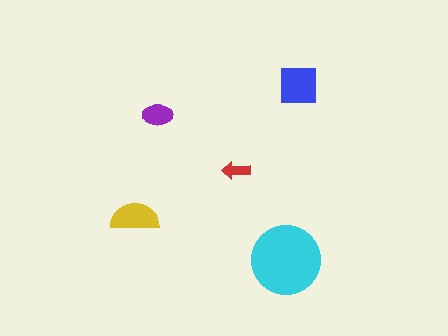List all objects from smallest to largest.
The red arrow, the purple ellipse, the yellow semicircle, the blue square, the cyan circle.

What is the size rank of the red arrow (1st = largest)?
5th.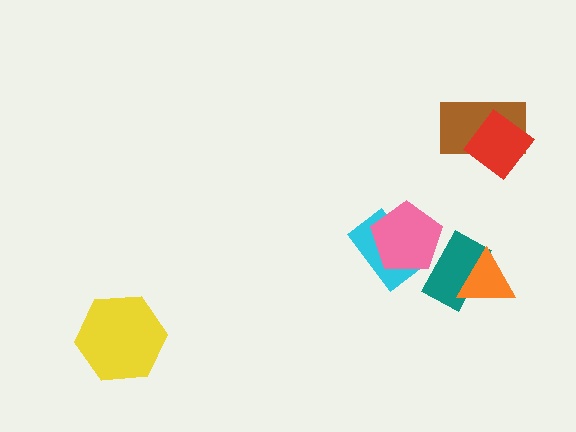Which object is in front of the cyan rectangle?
The pink pentagon is in front of the cyan rectangle.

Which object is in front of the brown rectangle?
The red diamond is in front of the brown rectangle.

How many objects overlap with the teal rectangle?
2 objects overlap with the teal rectangle.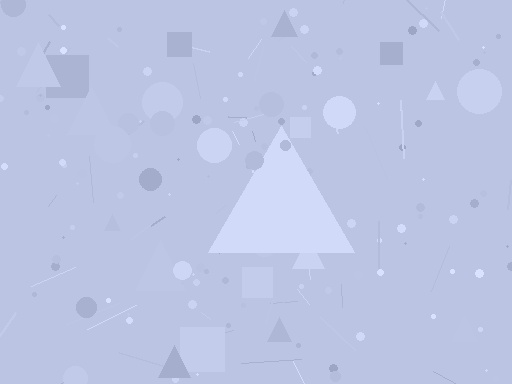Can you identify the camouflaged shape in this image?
The camouflaged shape is a triangle.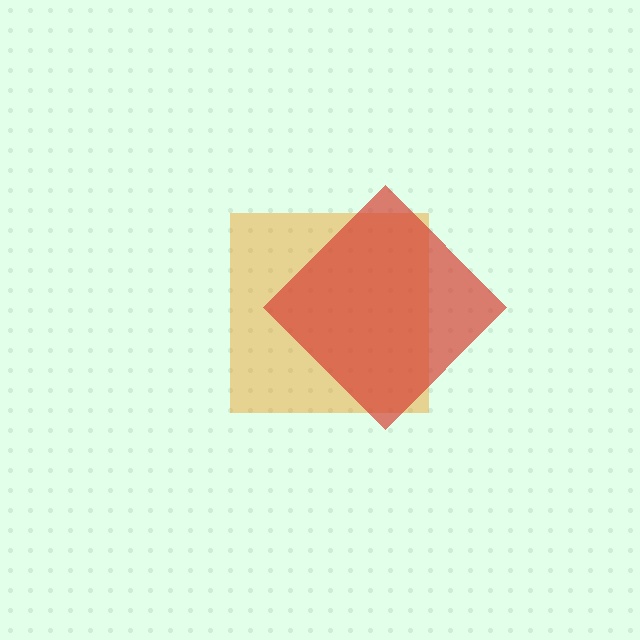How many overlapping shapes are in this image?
There are 2 overlapping shapes in the image.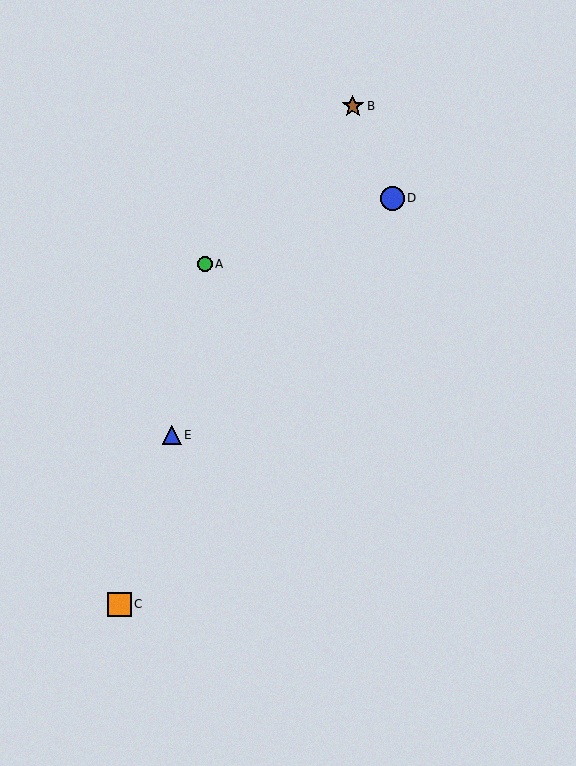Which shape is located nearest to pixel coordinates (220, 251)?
The green circle (labeled A) at (205, 264) is nearest to that location.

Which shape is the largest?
The orange square (labeled C) is the largest.